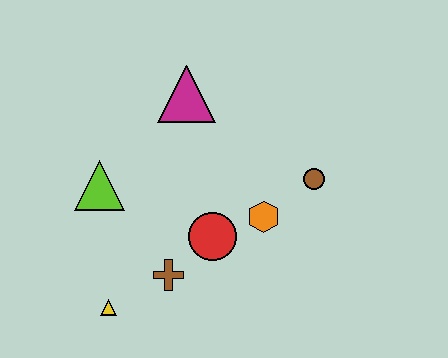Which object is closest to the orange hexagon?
The red circle is closest to the orange hexagon.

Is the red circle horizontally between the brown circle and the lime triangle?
Yes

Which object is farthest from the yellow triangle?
The brown circle is farthest from the yellow triangle.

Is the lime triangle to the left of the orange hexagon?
Yes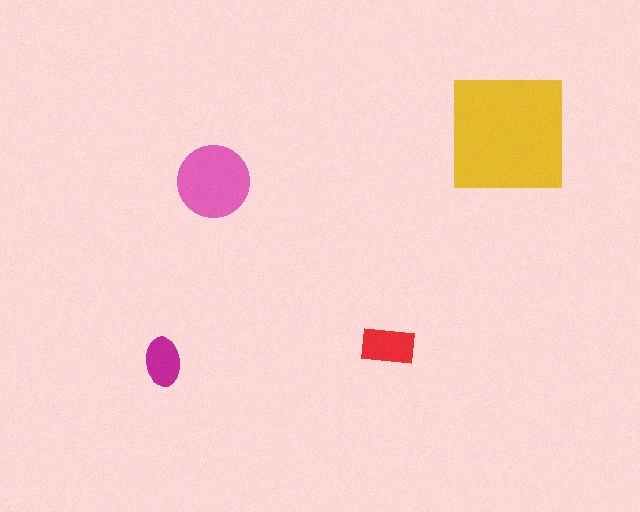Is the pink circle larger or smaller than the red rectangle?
Larger.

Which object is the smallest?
The magenta ellipse.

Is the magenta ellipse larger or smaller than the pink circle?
Smaller.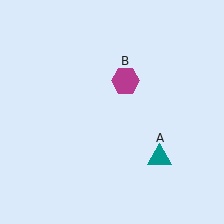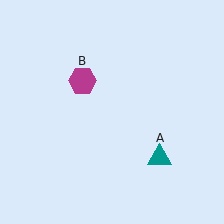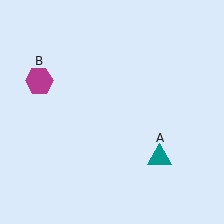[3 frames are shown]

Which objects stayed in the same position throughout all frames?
Teal triangle (object A) remained stationary.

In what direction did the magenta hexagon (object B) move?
The magenta hexagon (object B) moved left.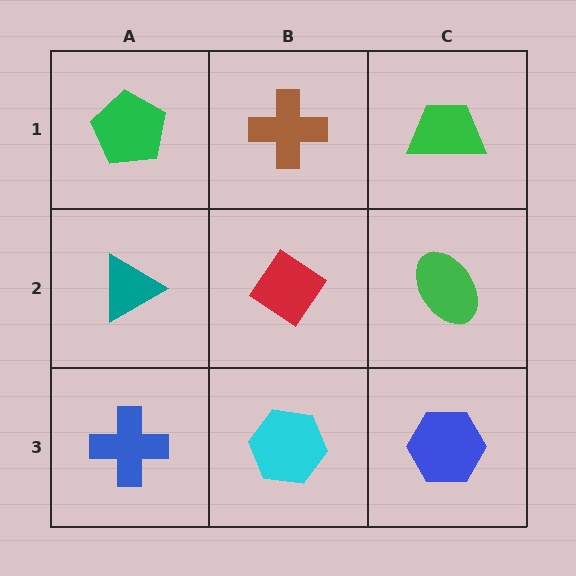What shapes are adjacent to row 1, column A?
A teal triangle (row 2, column A), a brown cross (row 1, column B).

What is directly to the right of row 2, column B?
A green ellipse.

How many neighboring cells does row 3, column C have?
2.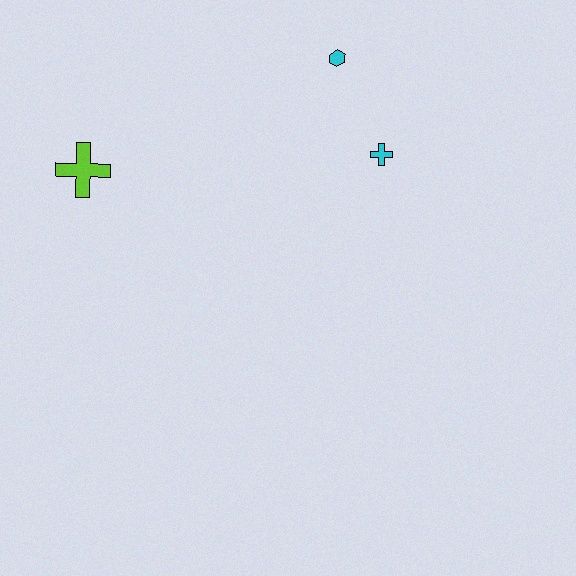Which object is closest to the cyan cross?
The cyan hexagon is closest to the cyan cross.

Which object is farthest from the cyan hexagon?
The lime cross is farthest from the cyan hexagon.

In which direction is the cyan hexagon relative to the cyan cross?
The cyan hexagon is above the cyan cross.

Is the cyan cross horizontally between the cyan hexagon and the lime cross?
No